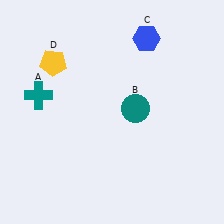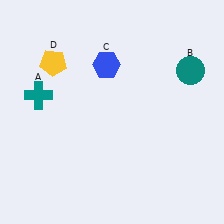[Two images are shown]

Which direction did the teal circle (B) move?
The teal circle (B) moved right.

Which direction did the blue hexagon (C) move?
The blue hexagon (C) moved left.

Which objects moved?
The objects that moved are: the teal circle (B), the blue hexagon (C).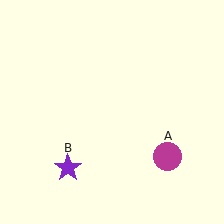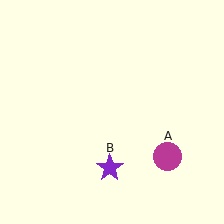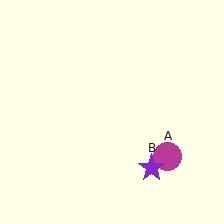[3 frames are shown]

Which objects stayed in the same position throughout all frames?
Magenta circle (object A) remained stationary.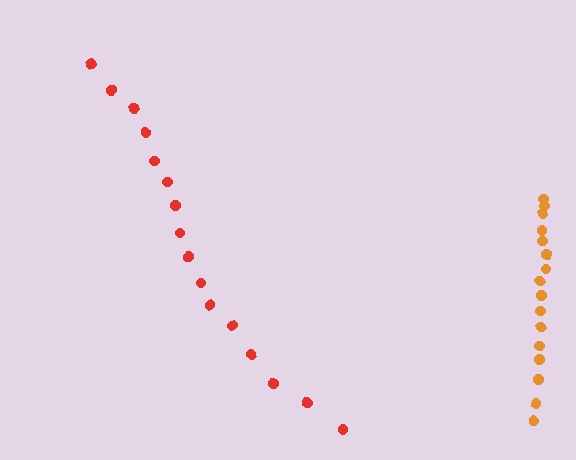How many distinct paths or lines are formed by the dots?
There are 2 distinct paths.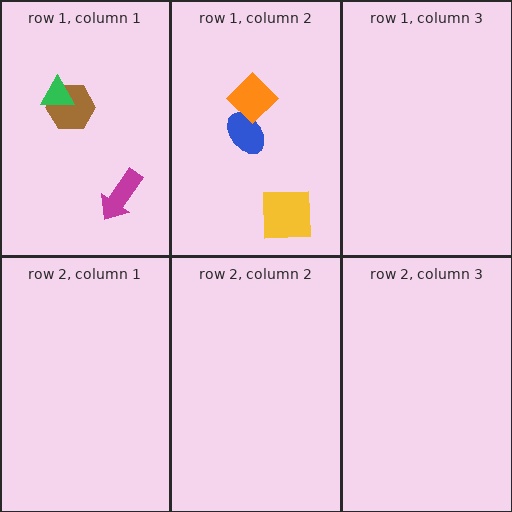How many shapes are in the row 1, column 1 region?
3.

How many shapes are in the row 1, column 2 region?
3.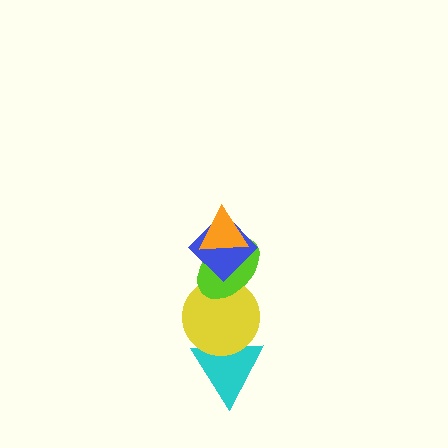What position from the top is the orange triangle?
The orange triangle is 1st from the top.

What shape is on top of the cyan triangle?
The yellow circle is on top of the cyan triangle.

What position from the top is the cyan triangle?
The cyan triangle is 5th from the top.